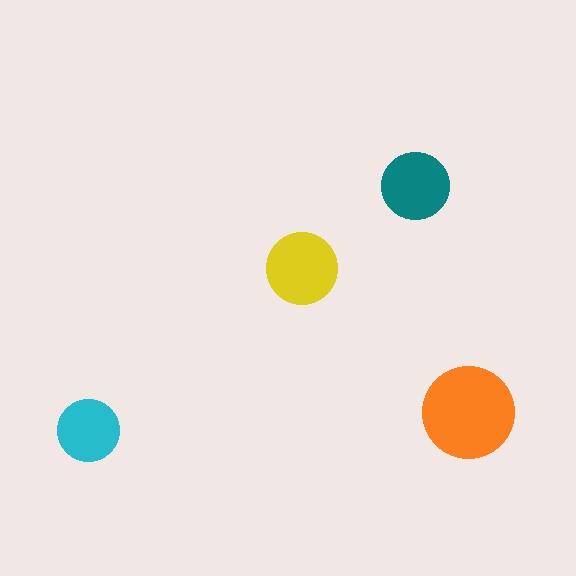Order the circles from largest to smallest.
the orange one, the yellow one, the teal one, the cyan one.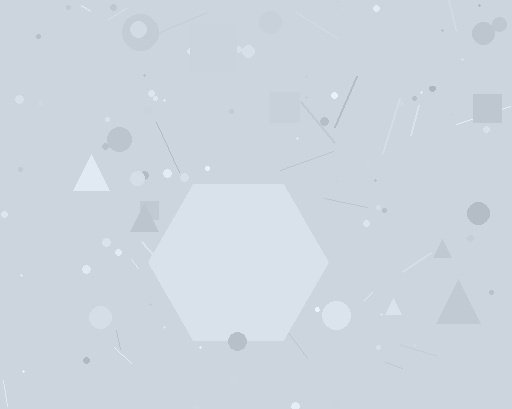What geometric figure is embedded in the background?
A hexagon is embedded in the background.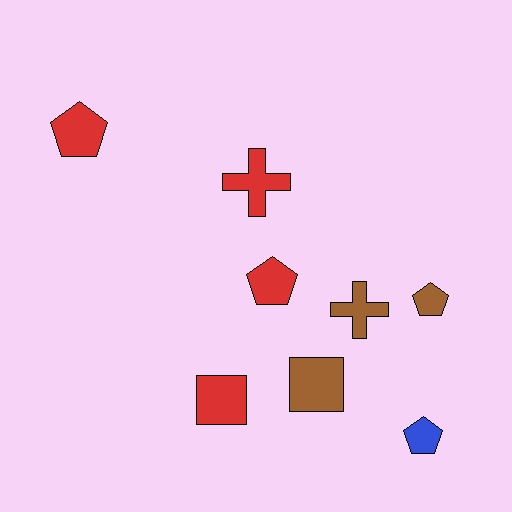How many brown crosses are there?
There is 1 brown cross.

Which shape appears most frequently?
Pentagon, with 4 objects.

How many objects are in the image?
There are 8 objects.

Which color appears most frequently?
Red, with 4 objects.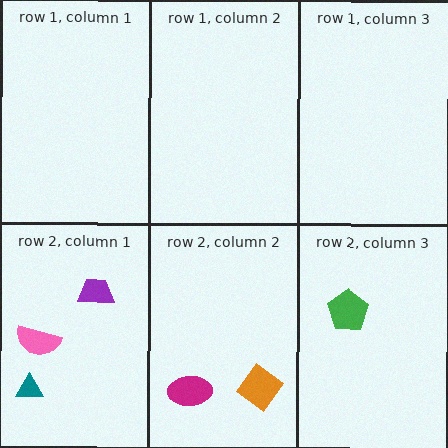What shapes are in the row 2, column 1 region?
The purple trapezoid, the pink semicircle, the teal triangle.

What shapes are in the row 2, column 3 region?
The green pentagon.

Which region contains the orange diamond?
The row 2, column 2 region.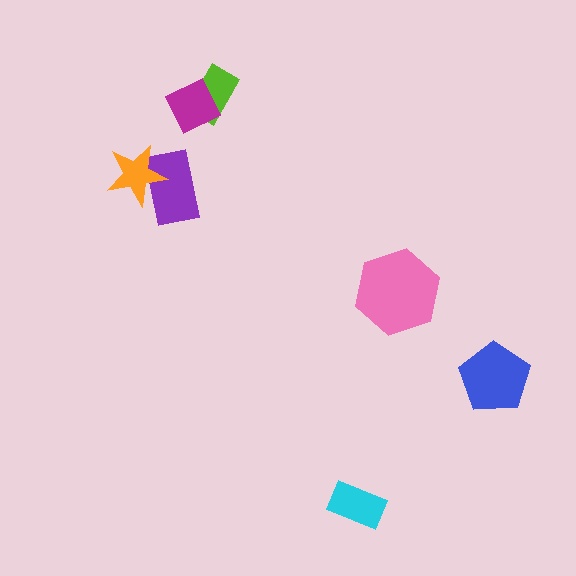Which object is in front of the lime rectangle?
The magenta diamond is in front of the lime rectangle.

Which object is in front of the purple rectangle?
The orange star is in front of the purple rectangle.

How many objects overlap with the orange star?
1 object overlaps with the orange star.